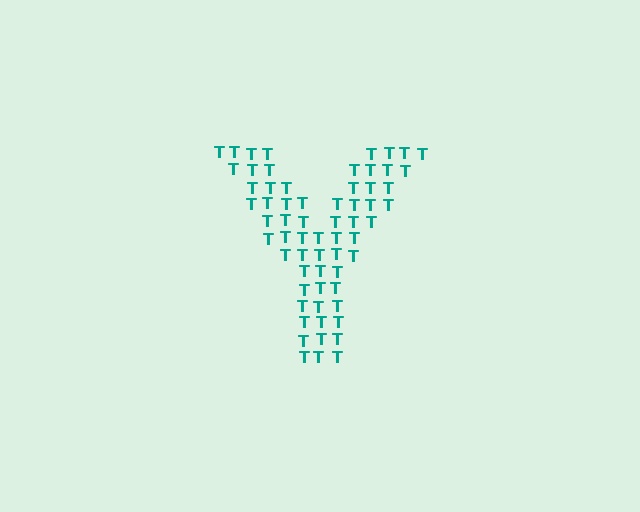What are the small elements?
The small elements are letter T's.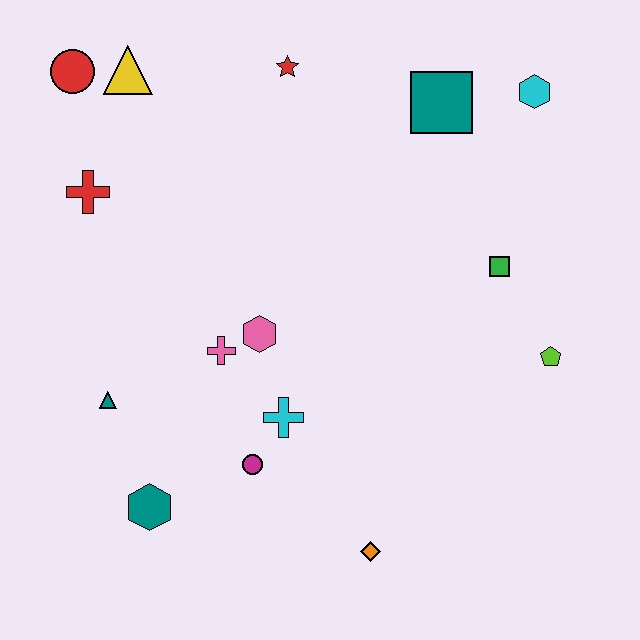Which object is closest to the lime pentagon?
The green square is closest to the lime pentagon.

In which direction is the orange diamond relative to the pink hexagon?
The orange diamond is below the pink hexagon.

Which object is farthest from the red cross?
The lime pentagon is farthest from the red cross.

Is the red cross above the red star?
No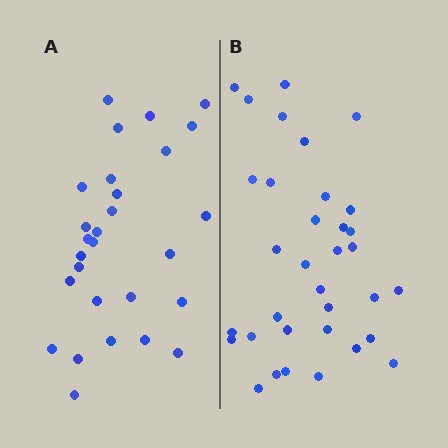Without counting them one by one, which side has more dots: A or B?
Region B (the right region) has more dots.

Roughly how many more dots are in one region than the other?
Region B has about 6 more dots than region A.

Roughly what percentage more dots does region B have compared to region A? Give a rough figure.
About 20% more.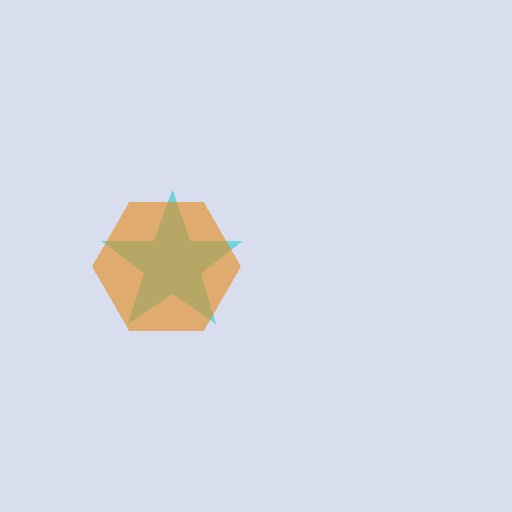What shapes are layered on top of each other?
The layered shapes are: a cyan star, an orange hexagon.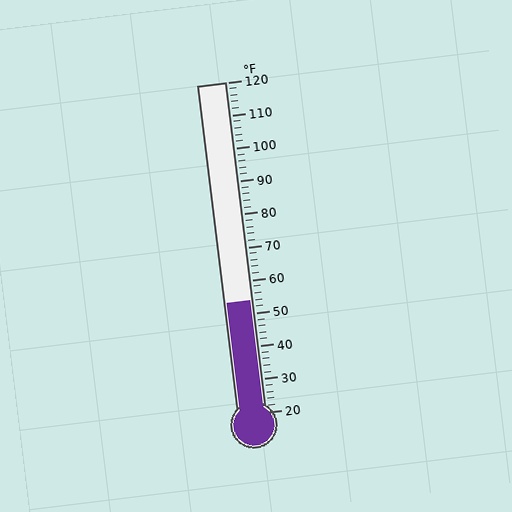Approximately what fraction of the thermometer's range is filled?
The thermometer is filled to approximately 35% of its range.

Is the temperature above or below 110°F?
The temperature is below 110°F.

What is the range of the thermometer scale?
The thermometer scale ranges from 20°F to 120°F.